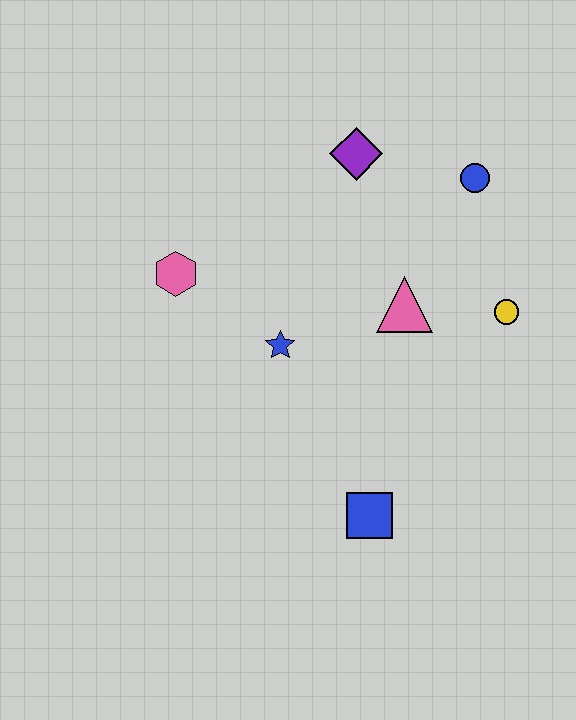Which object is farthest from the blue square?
The purple diamond is farthest from the blue square.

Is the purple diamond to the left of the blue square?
Yes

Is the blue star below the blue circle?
Yes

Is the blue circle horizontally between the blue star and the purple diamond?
No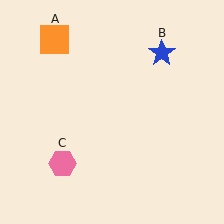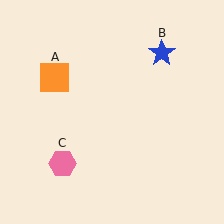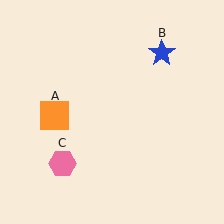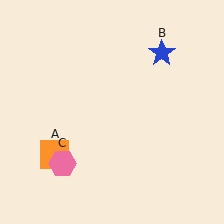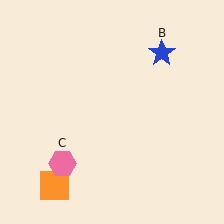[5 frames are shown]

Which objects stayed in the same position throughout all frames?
Blue star (object B) and pink hexagon (object C) remained stationary.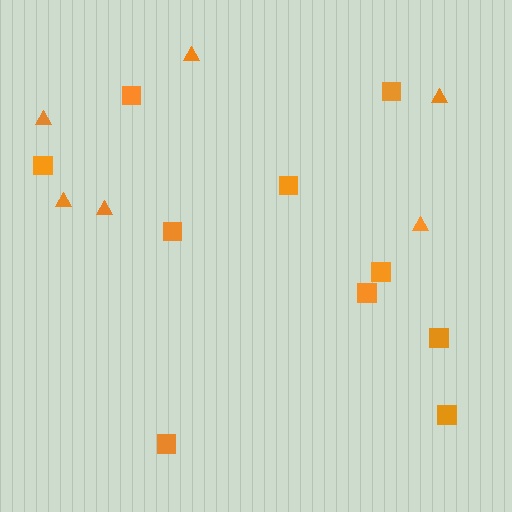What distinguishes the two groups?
There are 2 groups: one group of triangles (6) and one group of squares (10).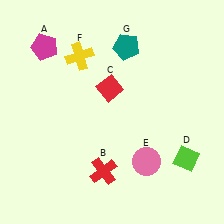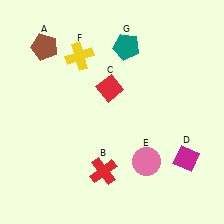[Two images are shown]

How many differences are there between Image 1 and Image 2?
There are 2 differences between the two images.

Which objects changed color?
A changed from magenta to brown. D changed from lime to magenta.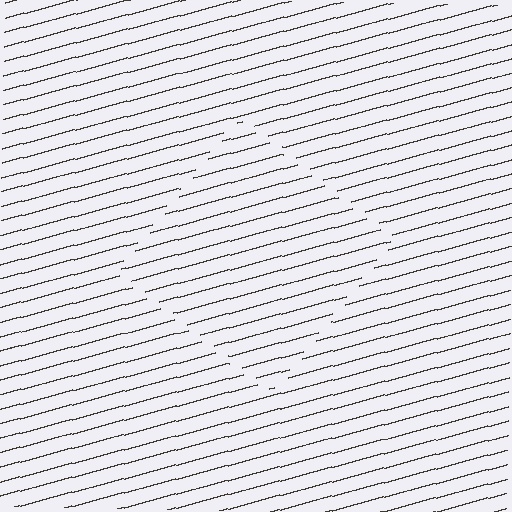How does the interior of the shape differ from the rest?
The interior of the shape contains the same grating, shifted by half a period — the contour is defined by the phase discontinuity where line-ends from the inner and outer gratings abut.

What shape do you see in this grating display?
An illusory square. The interior of the shape contains the same grating, shifted by half a period — the contour is defined by the phase discontinuity where line-ends from the inner and outer gratings abut.